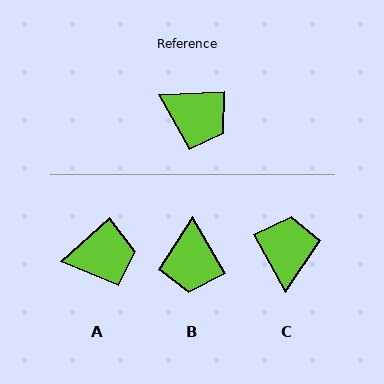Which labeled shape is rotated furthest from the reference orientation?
C, about 116 degrees away.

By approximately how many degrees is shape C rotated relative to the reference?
Approximately 116 degrees counter-clockwise.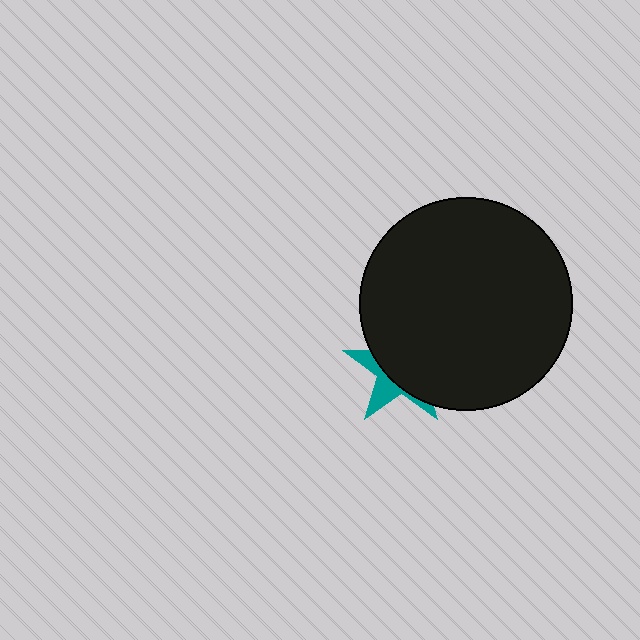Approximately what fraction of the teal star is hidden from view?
Roughly 67% of the teal star is hidden behind the black circle.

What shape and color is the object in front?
The object in front is a black circle.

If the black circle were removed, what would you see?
You would see the complete teal star.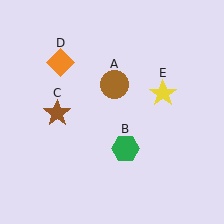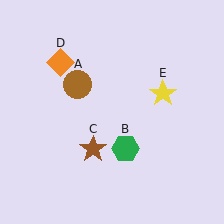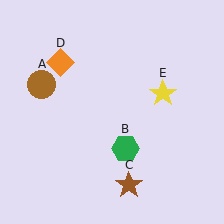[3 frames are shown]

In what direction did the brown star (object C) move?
The brown star (object C) moved down and to the right.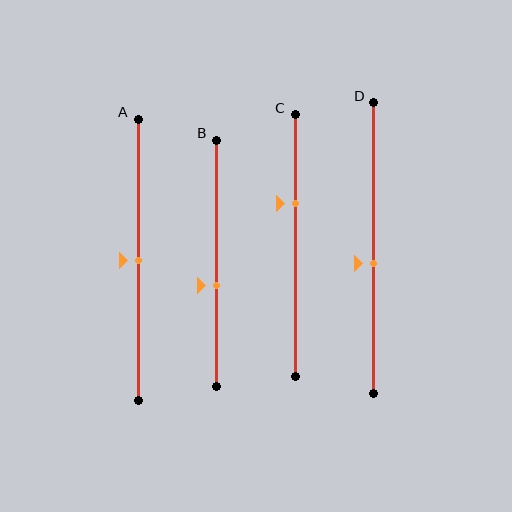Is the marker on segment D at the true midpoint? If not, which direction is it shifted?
No, the marker on segment D is shifted downward by about 5% of the segment length.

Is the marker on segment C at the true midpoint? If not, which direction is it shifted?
No, the marker on segment C is shifted upward by about 16% of the segment length.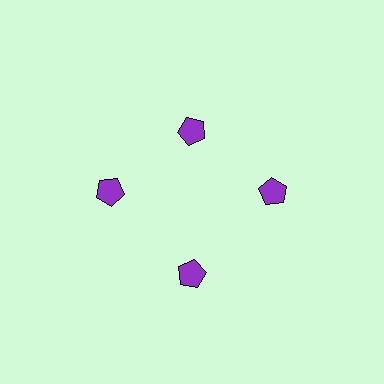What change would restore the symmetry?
The symmetry would be restored by moving it outward, back onto the ring so that all 4 pentagons sit at equal angles and equal distance from the center.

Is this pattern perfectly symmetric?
No. The 4 purple pentagons are arranged in a ring, but one element near the 12 o'clock position is pulled inward toward the center, breaking the 4-fold rotational symmetry.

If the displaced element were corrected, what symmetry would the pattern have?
It would have 4-fold rotational symmetry — the pattern would map onto itself every 90 degrees.